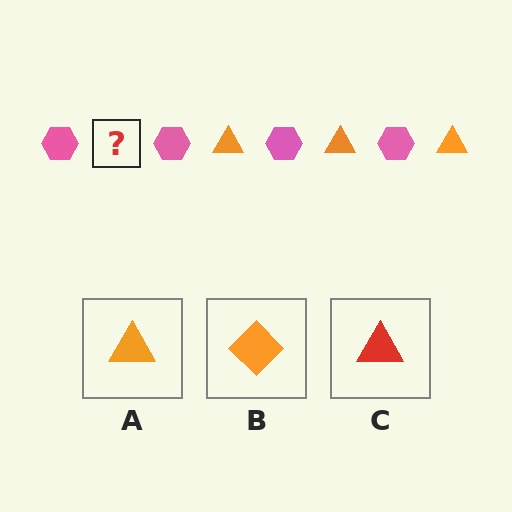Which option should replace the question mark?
Option A.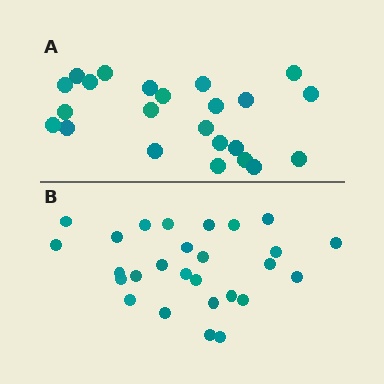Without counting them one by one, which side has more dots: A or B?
Region B (the bottom region) has more dots.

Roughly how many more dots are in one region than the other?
Region B has about 4 more dots than region A.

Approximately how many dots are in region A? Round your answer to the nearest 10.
About 20 dots. (The exact count is 23, which rounds to 20.)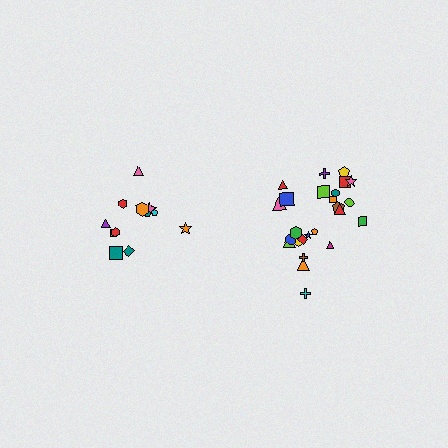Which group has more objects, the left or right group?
The right group.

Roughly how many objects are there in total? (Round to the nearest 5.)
Roughly 35 objects in total.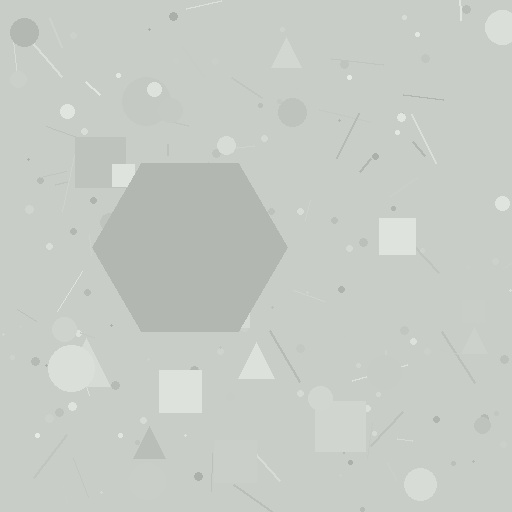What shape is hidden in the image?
A hexagon is hidden in the image.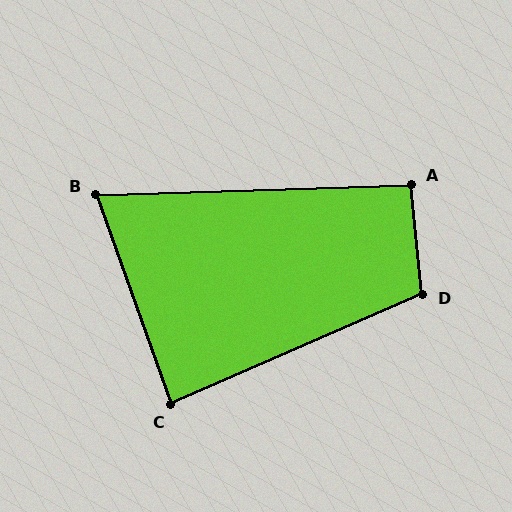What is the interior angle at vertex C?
Approximately 86 degrees (approximately right).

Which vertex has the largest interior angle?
D, at approximately 108 degrees.